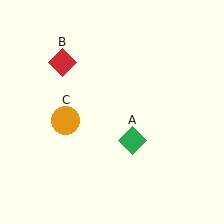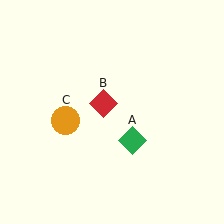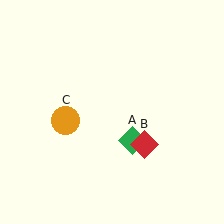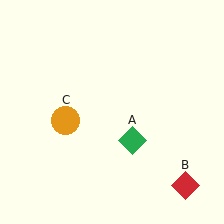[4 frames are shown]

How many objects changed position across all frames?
1 object changed position: red diamond (object B).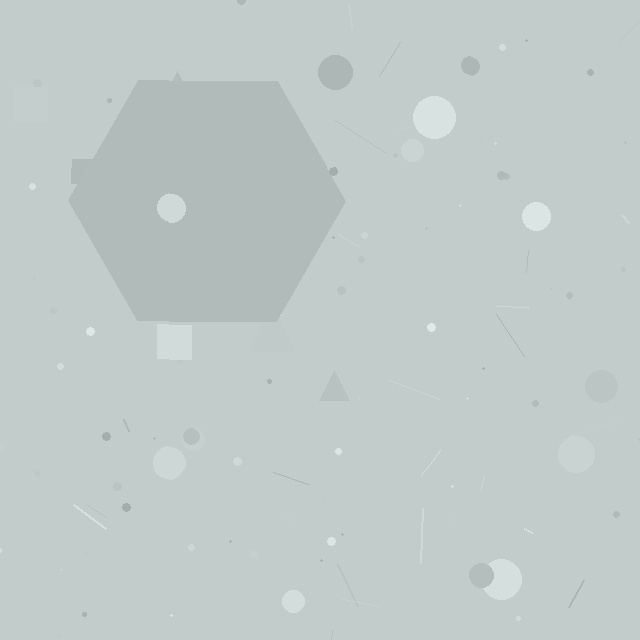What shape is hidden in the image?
A hexagon is hidden in the image.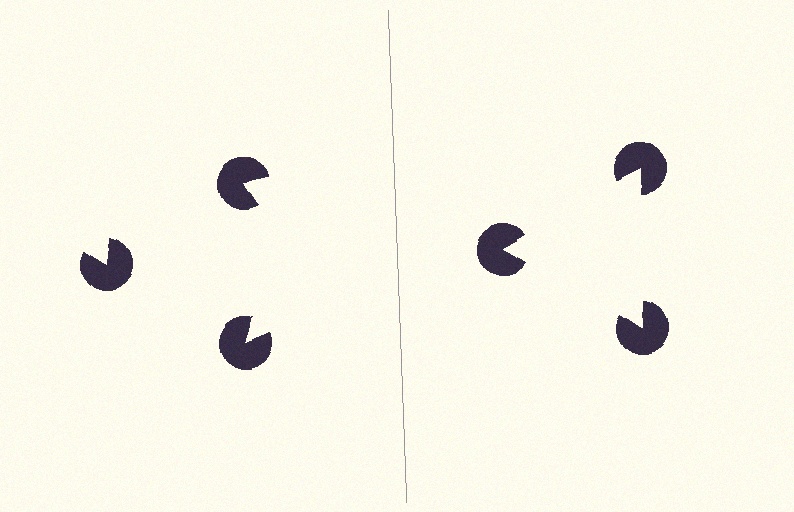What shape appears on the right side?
An illusory triangle.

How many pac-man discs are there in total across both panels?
6 — 3 on each side.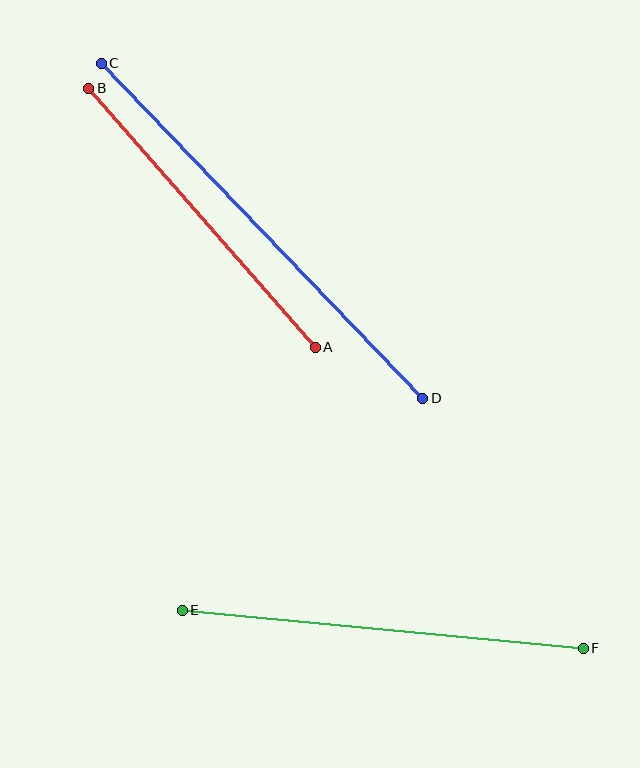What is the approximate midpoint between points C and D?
The midpoint is at approximately (262, 231) pixels.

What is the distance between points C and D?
The distance is approximately 464 pixels.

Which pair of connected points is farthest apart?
Points C and D are farthest apart.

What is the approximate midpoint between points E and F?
The midpoint is at approximately (383, 629) pixels.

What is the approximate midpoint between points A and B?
The midpoint is at approximately (202, 218) pixels.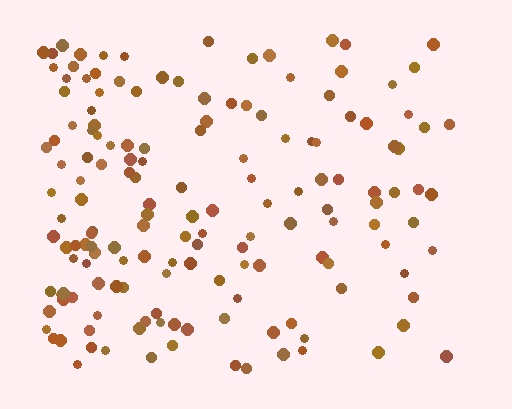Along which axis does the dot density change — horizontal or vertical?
Horizontal.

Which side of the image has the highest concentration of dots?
The left.